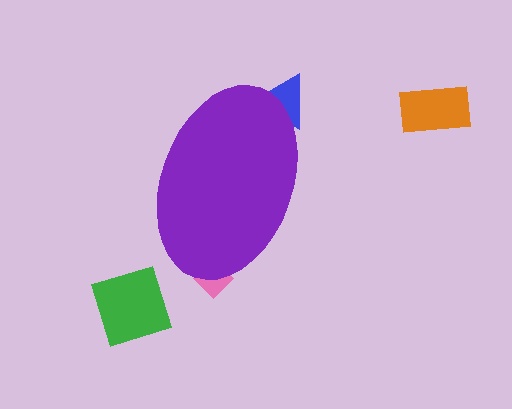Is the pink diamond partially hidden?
Yes, the pink diamond is partially hidden behind the purple ellipse.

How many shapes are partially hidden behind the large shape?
2 shapes are partially hidden.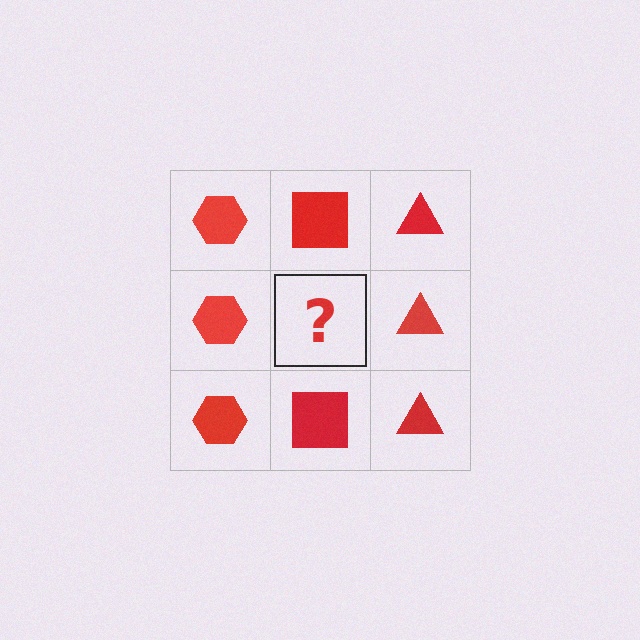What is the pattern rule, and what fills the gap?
The rule is that each column has a consistent shape. The gap should be filled with a red square.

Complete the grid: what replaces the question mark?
The question mark should be replaced with a red square.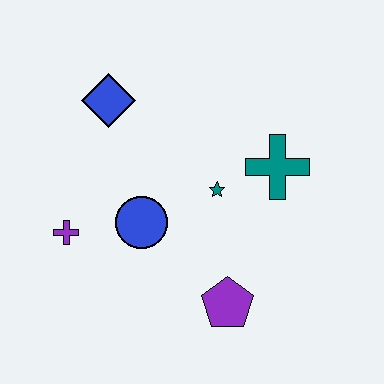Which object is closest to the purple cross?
The blue circle is closest to the purple cross.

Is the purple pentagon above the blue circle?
No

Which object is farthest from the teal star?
The purple cross is farthest from the teal star.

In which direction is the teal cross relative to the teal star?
The teal cross is to the right of the teal star.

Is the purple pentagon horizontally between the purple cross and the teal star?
No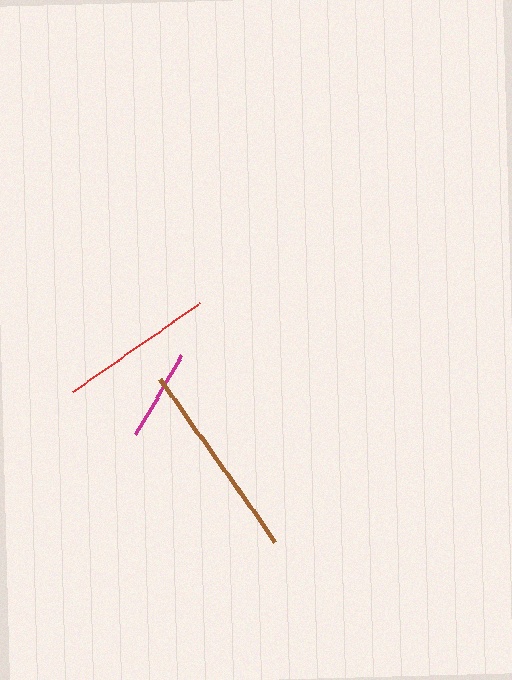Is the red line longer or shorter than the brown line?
The brown line is longer than the red line.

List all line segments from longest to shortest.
From longest to shortest: brown, red, magenta.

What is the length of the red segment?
The red segment is approximately 155 pixels long.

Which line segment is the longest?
The brown line is the longest at approximately 200 pixels.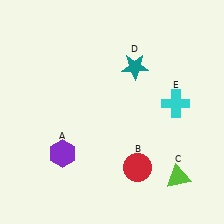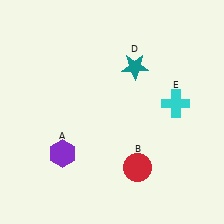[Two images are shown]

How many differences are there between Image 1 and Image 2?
There is 1 difference between the two images.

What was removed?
The lime triangle (C) was removed in Image 2.